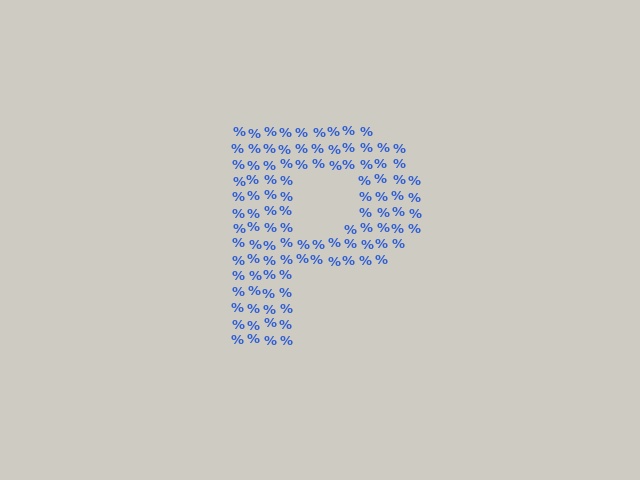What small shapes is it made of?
It is made of small percent signs.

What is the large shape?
The large shape is the letter P.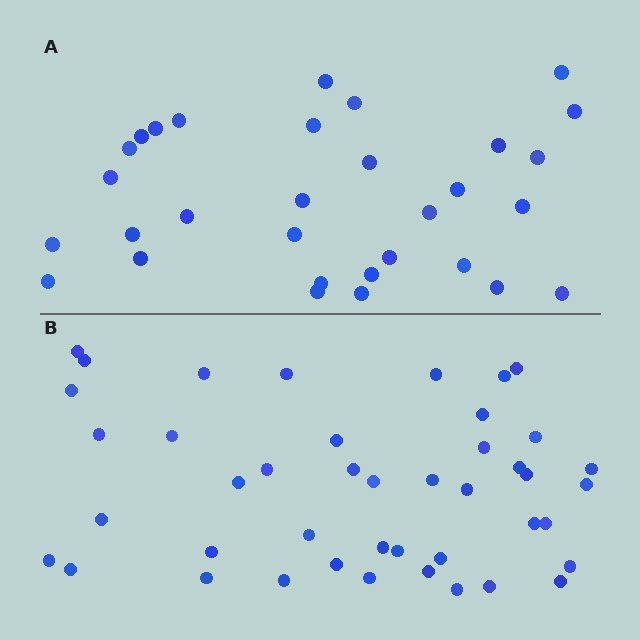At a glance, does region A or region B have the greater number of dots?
Region B (the bottom region) has more dots.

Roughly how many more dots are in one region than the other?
Region B has roughly 12 or so more dots than region A.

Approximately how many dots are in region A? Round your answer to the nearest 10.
About 30 dots. (The exact count is 31, which rounds to 30.)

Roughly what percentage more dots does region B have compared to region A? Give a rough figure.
About 40% more.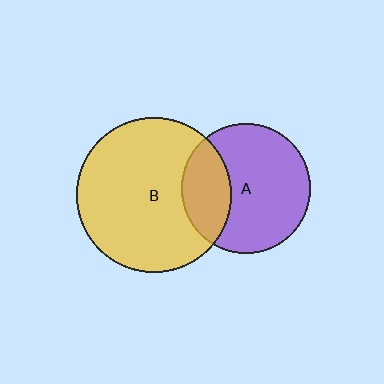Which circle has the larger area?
Circle B (yellow).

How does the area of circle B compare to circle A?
Approximately 1.4 times.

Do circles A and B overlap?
Yes.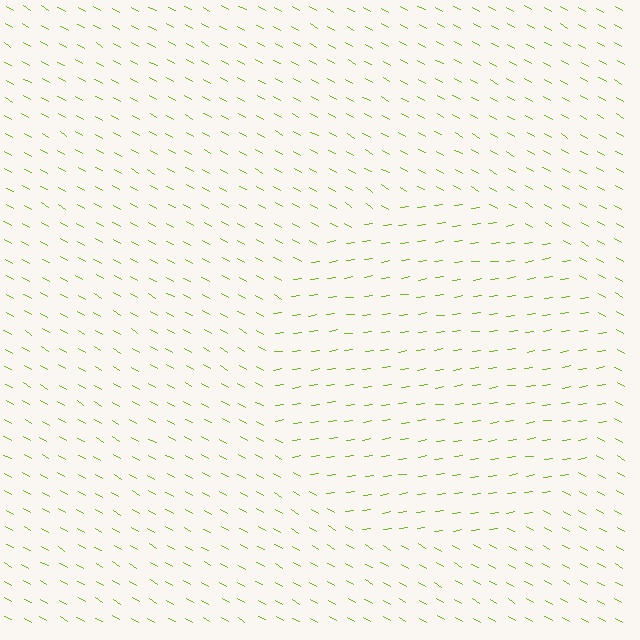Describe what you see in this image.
The image is filled with small lime line segments. A circle region in the image has lines oriented differently from the surrounding lines, creating a visible texture boundary.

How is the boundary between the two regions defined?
The boundary is defined purely by a change in line orientation (approximately 38 degrees difference). All lines are the same color and thickness.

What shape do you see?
I see a circle.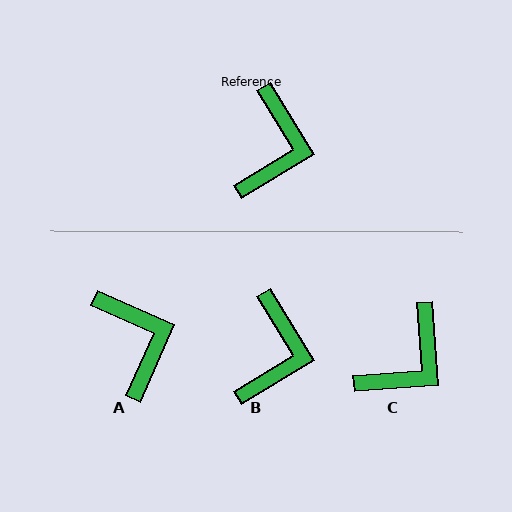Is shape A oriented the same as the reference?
No, it is off by about 35 degrees.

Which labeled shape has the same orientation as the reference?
B.